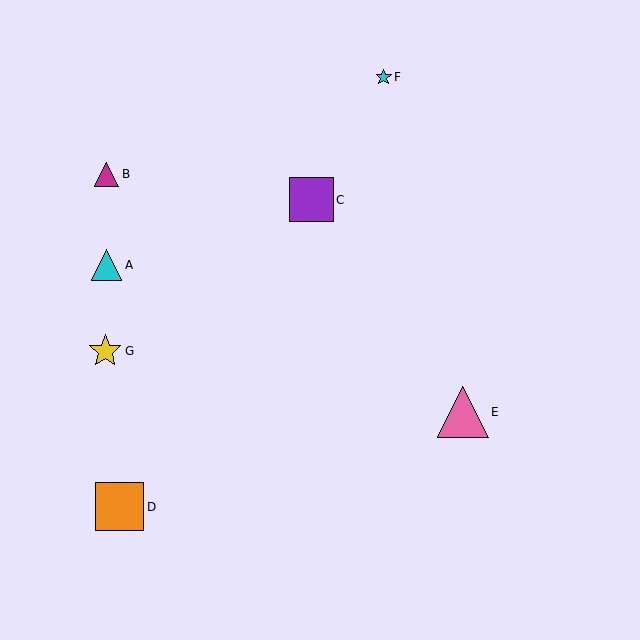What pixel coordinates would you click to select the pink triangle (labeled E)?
Click at (463, 412) to select the pink triangle E.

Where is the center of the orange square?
The center of the orange square is at (120, 507).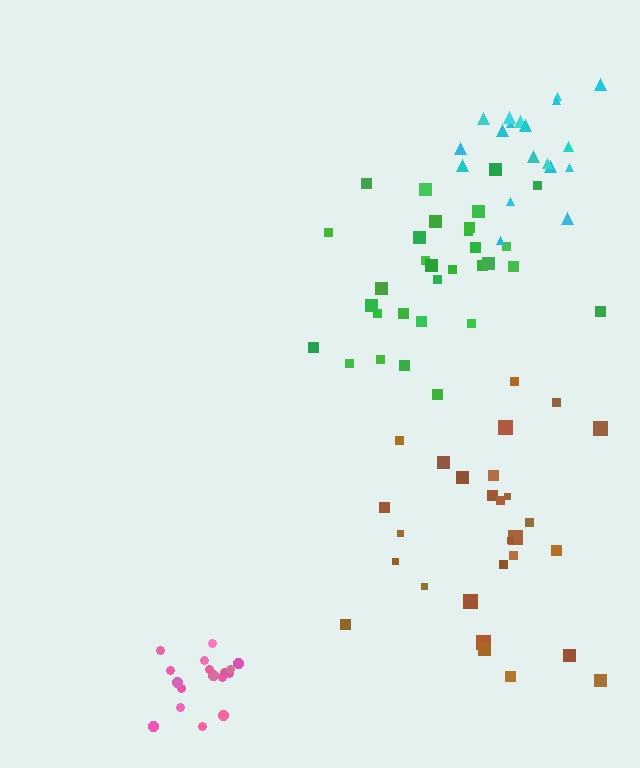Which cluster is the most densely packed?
Pink.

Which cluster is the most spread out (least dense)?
Brown.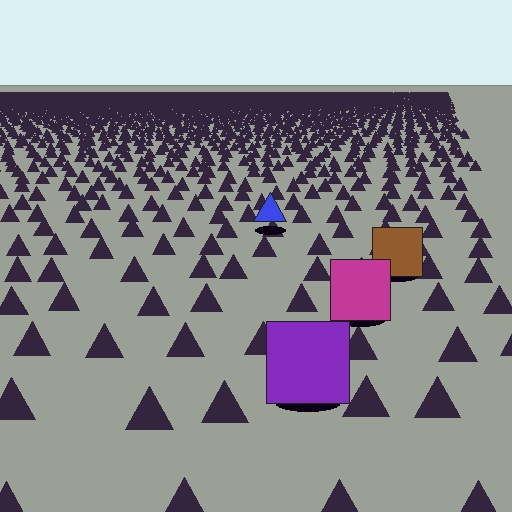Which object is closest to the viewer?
The purple square is closest. The texture marks near it are larger and more spread out.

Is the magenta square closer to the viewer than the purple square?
No. The purple square is closer — you can tell from the texture gradient: the ground texture is coarser near it.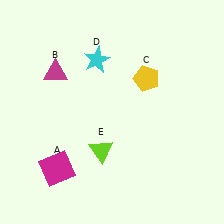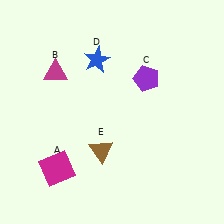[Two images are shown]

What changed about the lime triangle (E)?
In Image 1, E is lime. In Image 2, it changed to brown.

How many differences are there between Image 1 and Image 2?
There are 3 differences between the two images.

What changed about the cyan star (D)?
In Image 1, D is cyan. In Image 2, it changed to blue.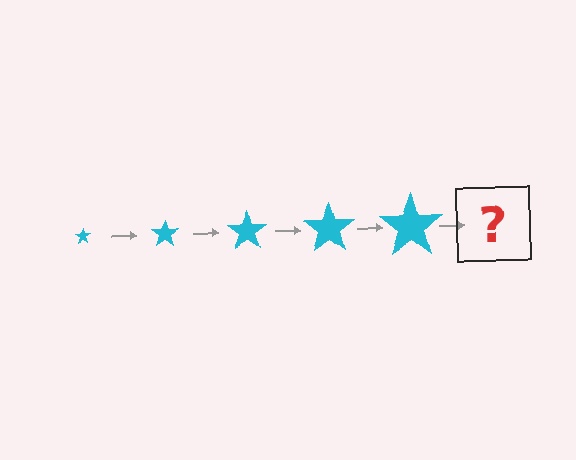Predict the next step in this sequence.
The next step is a cyan star, larger than the previous one.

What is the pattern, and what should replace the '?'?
The pattern is that the star gets progressively larger each step. The '?' should be a cyan star, larger than the previous one.